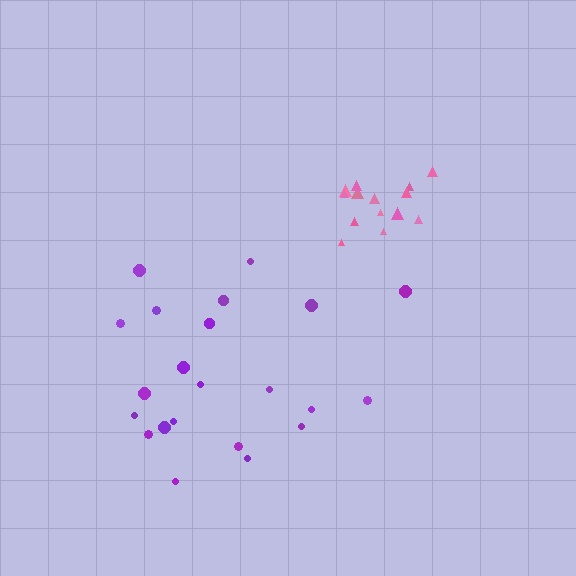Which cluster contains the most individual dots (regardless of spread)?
Purple (22).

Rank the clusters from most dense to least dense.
pink, purple.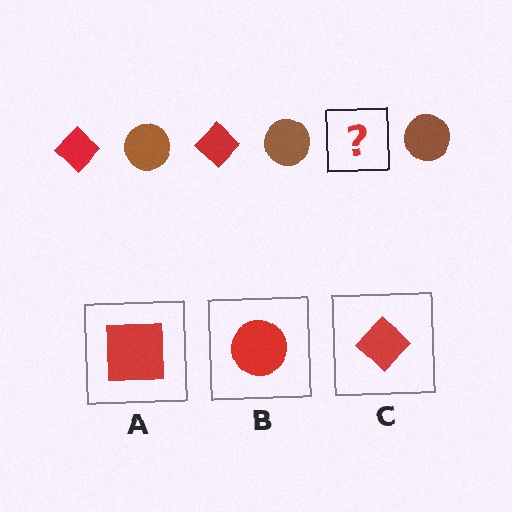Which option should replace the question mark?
Option C.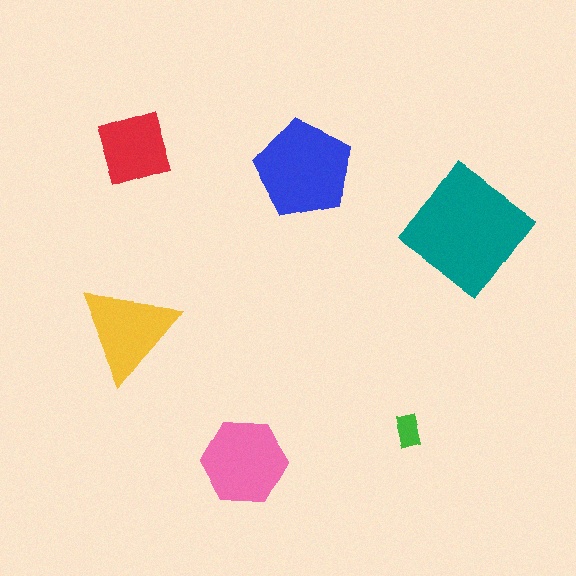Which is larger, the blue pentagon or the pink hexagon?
The blue pentagon.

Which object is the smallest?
The green rectangle.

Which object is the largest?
The teal diamond.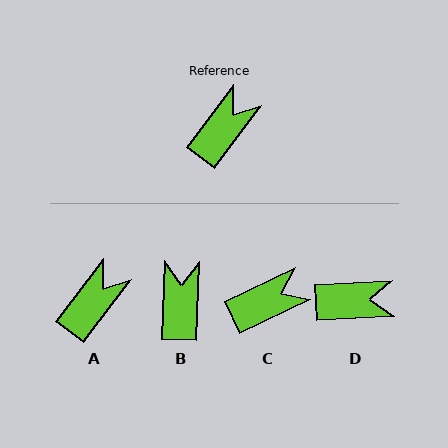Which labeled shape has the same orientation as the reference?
A.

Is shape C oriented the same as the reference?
No, it is off by about 27 degrees.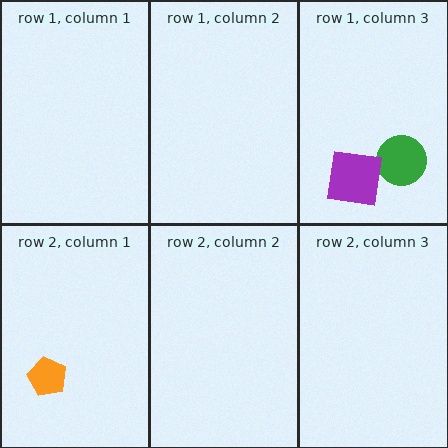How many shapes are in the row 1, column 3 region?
2.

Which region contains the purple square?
The row 1, column 3 region.